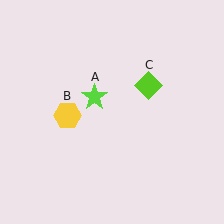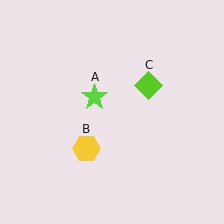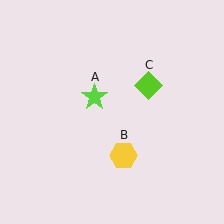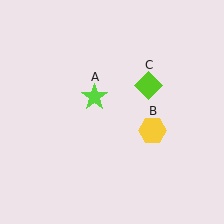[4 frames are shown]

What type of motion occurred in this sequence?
The yellow hexagon (object B) rotated counterclockwise around the center of the scene.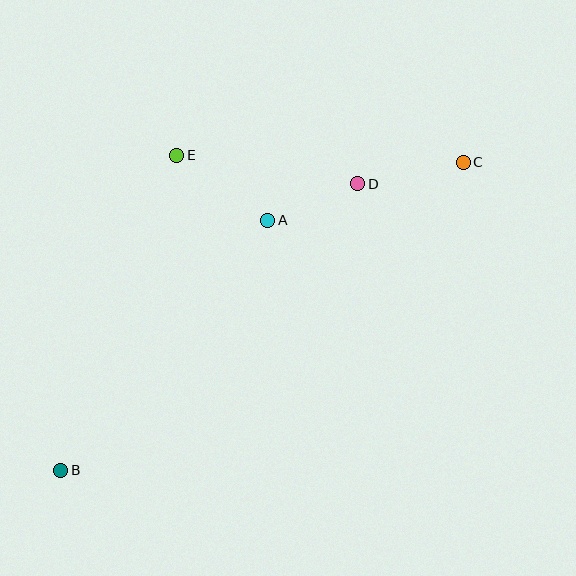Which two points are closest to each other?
Points A and D are closest to each other.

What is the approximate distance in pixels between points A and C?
The distance between A and C is approximately 204 pixels.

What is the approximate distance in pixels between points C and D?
The distance between C and D is approximately 108 pixels.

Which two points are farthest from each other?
Points B and C are farthest from each other.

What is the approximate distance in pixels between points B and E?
The distance between B and E is approximately 336 pixels.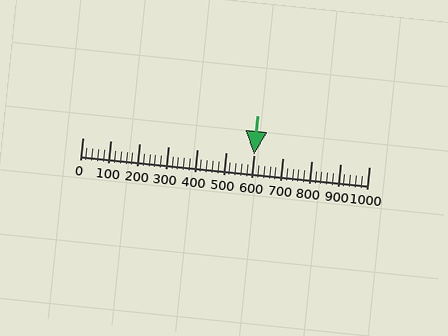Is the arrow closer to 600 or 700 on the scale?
The arrow is closer to 600.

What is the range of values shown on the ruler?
The ruler shows values from 0 to 1000.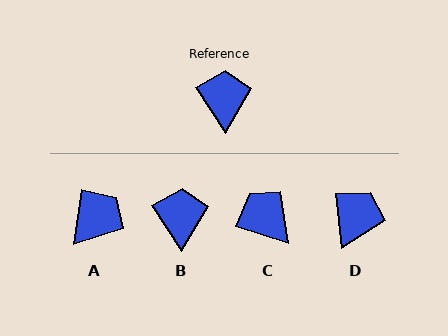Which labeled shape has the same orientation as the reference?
B.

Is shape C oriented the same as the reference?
No, it is off by about 39 degrees.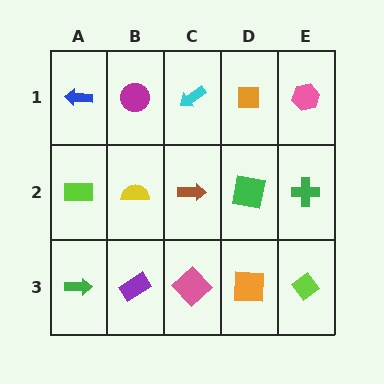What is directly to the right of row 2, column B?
A brown arrow.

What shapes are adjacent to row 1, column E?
A green cross (row 2, column E), an orange square (row 1, column D).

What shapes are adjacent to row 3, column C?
A brown arrow (row 2, column C), a purple rectangle (row 3, column B), an orange square (row 3, column D).